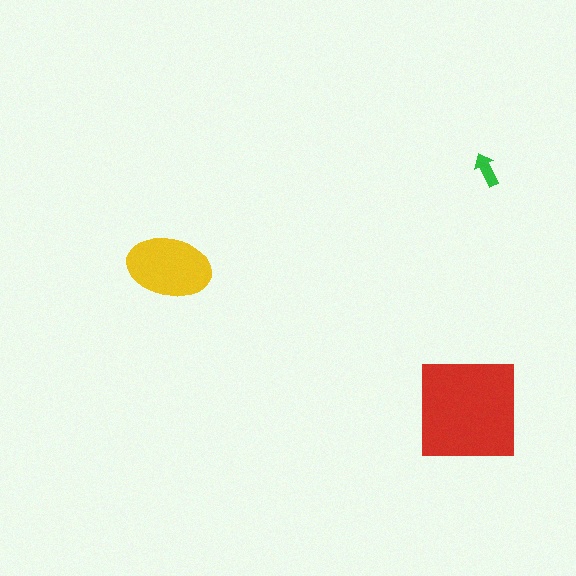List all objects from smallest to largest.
The green arrow, the yellow ellipse, the red square.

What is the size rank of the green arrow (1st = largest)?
3rd.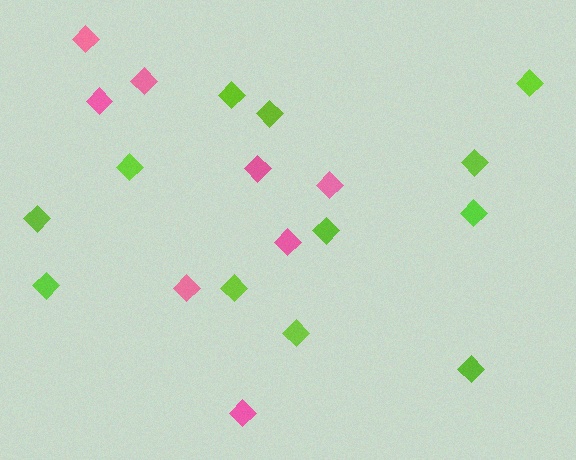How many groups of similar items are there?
There are 2 groups: one group of lime diamonds (12) and one group of pink diamonds (8).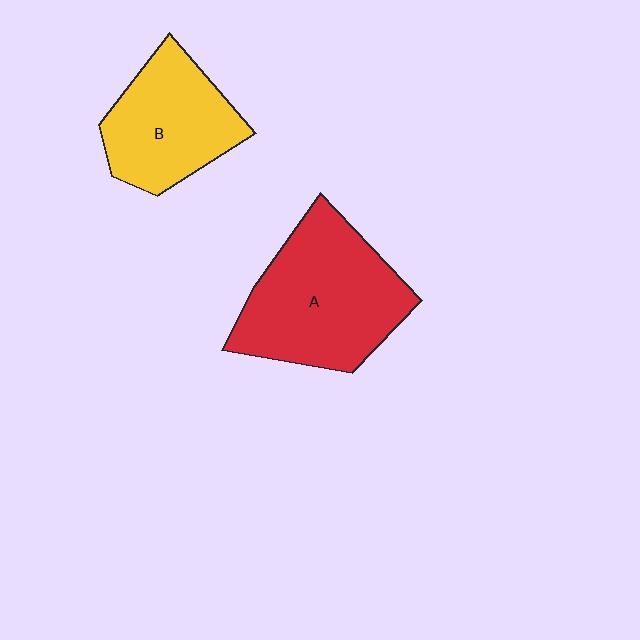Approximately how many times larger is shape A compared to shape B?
Approximately 1.4 times.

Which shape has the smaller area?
Shape B (yellow).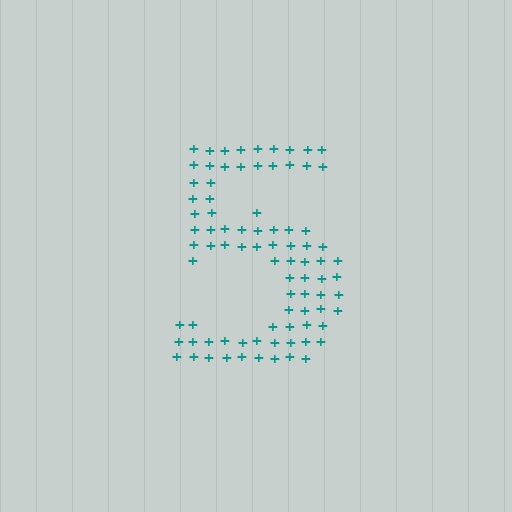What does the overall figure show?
The overall figure shows the digit 5.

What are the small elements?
The small elements are plus signs.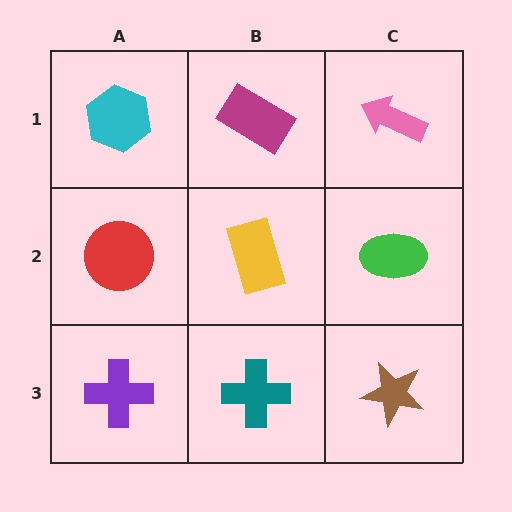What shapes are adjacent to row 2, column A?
A cyan hexagon (row 1, column A), a purple cross (row 3, column A), a yellow rectangle (row 2, column B).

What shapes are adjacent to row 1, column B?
A yellow rectangle (row 2, column B), a cyan hexagon (row 1, column A), a pink arrow (row 1, column C).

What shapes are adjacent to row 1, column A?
A red circle (row 2, column A), a magenta rectangle (row 1, column B).